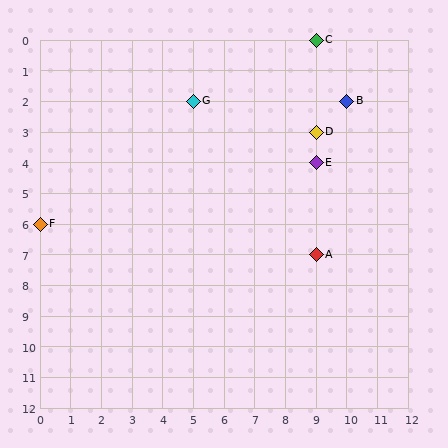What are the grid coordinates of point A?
Point A is at grid coordinates (9, 7).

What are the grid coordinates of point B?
Point B is at grid coordinates (10, 2).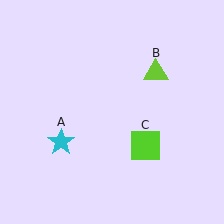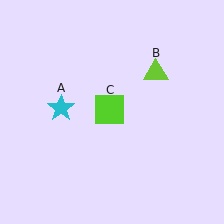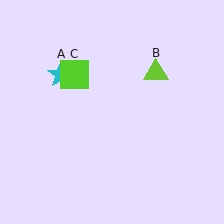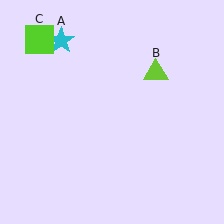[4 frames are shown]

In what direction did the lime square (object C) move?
The lime square (object C) moved up and to the left.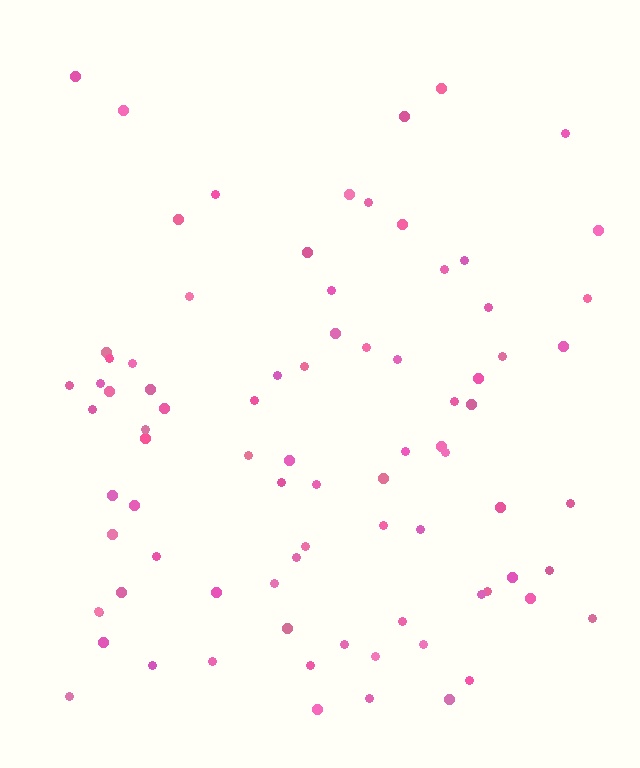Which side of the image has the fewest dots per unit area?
The top.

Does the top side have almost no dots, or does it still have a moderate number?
Still a moderate number, just noticeably fewer than the bottom.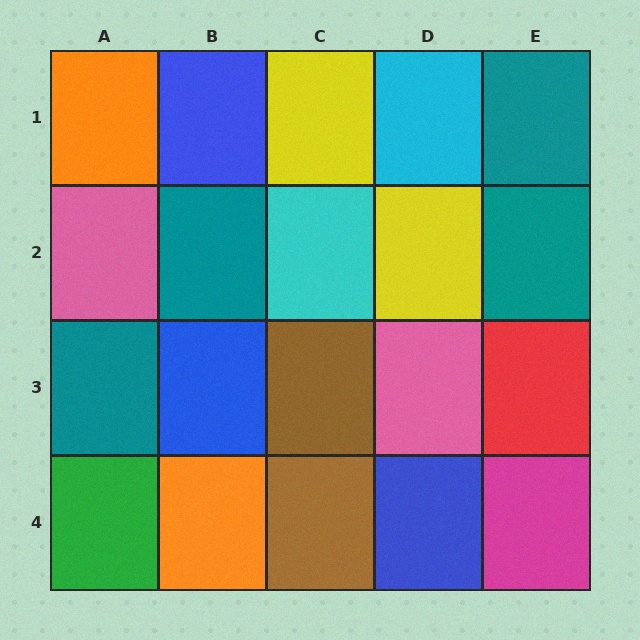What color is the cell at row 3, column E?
Red.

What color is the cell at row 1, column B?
Blue.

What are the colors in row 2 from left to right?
Pink, teal, cyan, yellow, teal.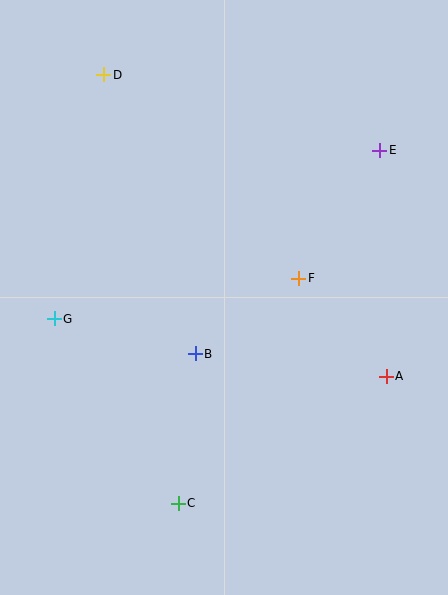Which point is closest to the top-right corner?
Point E is closest to the top-right corner.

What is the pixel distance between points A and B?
The distance between A and B is 193 pixels.